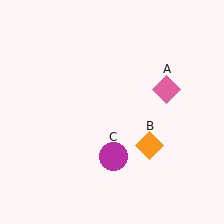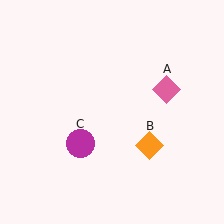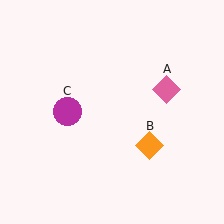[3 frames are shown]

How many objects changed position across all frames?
1 object changed position: magenta circle (object C).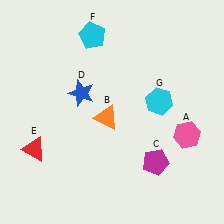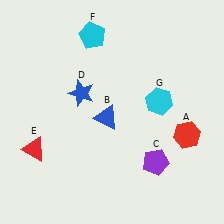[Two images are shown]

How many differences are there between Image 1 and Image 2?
There are 3 differences between the two images.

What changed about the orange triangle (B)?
In Image 1, B is orange. In Image 2, it changed to blue.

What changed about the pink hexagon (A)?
In Image 1, A is pink. In Image 2, it changed to red.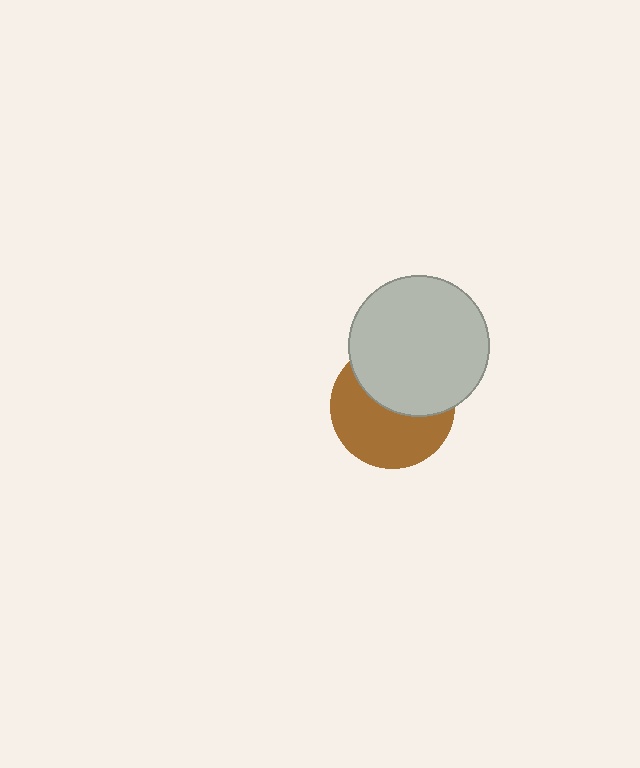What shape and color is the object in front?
The object in front is a light gray circle.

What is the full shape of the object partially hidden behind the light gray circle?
The partially hidden object is a brown circle.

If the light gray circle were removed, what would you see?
You would see the complete brown circle.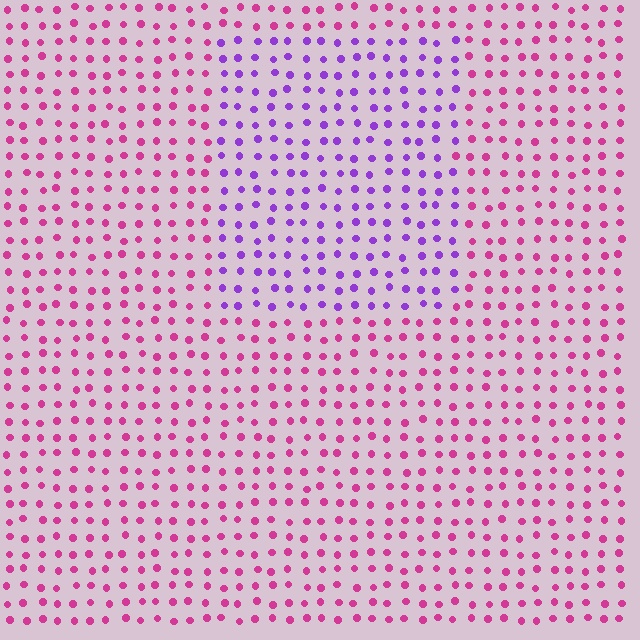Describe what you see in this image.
The image is filled with small magenta elements in a uniform arrangement. A rectangle-shaped region is visible where the elements are tinted to a slightly different hue, forming a subtle color boundary.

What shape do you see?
I see a rectangle.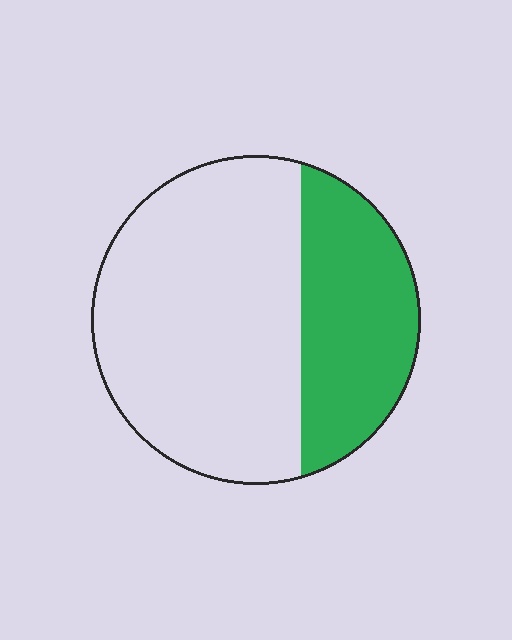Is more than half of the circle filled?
No.